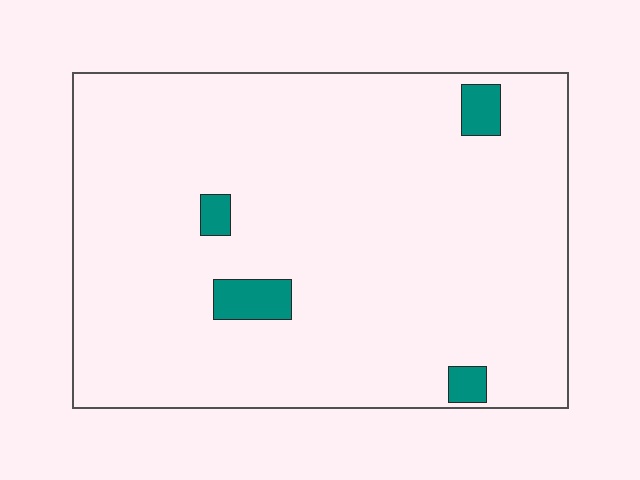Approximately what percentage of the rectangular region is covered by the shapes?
Approximately 5%.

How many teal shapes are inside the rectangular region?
4.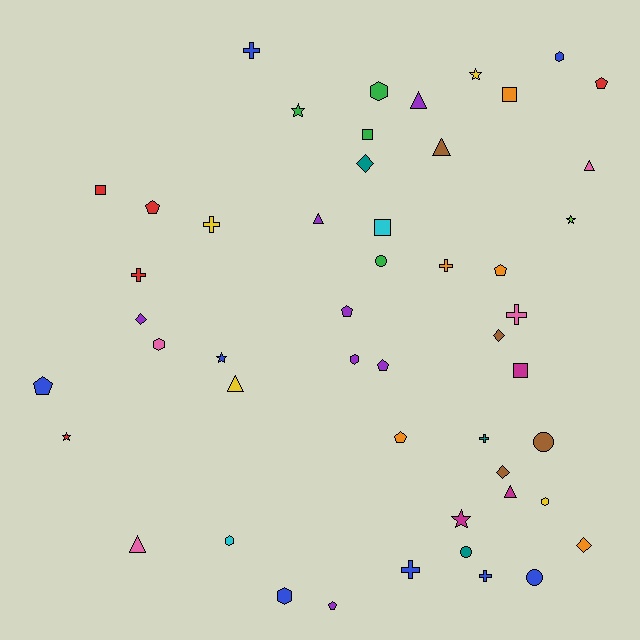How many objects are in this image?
There are 50 objects.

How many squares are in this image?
There are 5 squares.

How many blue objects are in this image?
There are 8 blue objects.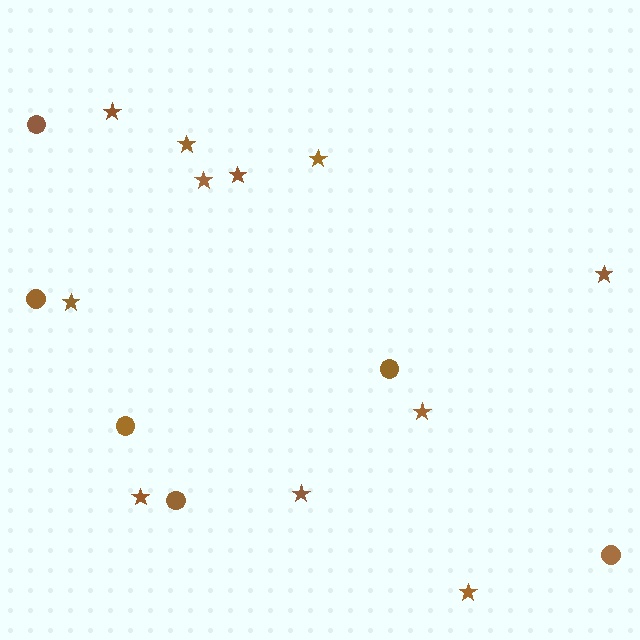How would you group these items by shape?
There are 2 groups: one group of circles (6) and one group of stars (11).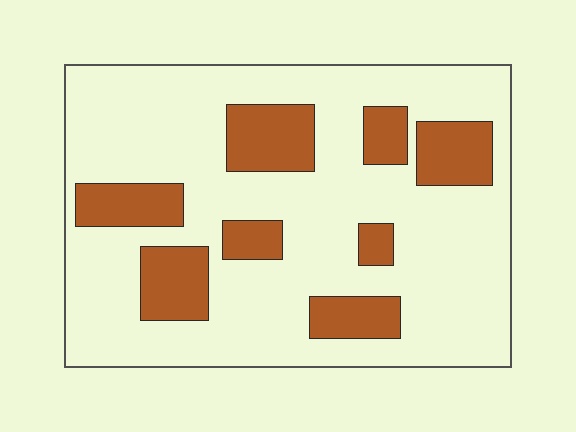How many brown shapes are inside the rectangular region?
8.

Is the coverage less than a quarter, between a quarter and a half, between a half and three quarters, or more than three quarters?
Less than a quarter.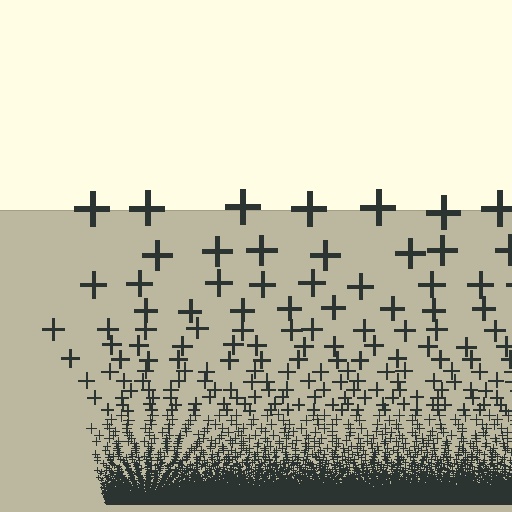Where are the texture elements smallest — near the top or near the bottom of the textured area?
Near the bottom.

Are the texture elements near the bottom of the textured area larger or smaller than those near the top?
Smaller. The gradient is inverted — elements near the bottom are smaller and denser.